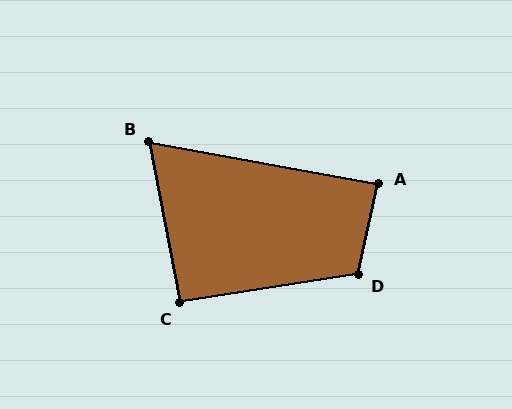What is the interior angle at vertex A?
Approximately 88 degrees (approximately right).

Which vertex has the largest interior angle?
D, at approximately 111 degrees.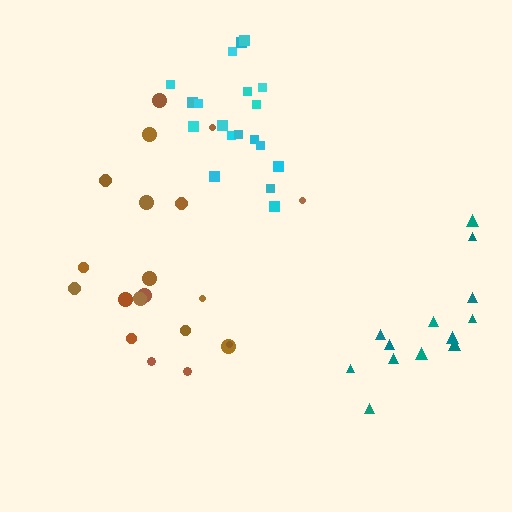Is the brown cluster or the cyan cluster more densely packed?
Cyan.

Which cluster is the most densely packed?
Cyan.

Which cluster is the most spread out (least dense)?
Teal.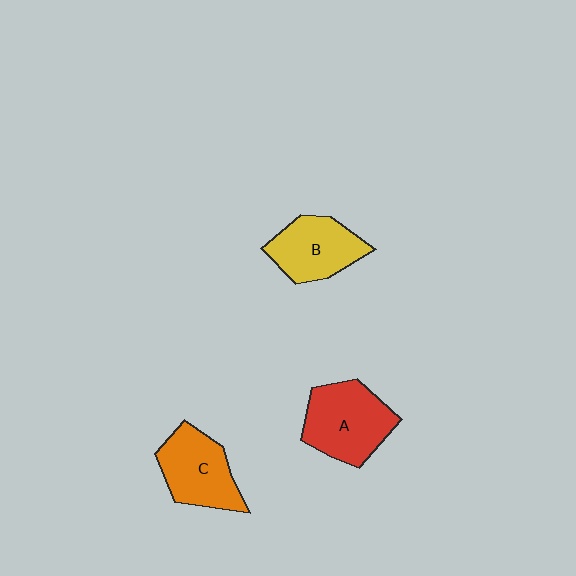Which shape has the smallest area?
Shape B (yellow).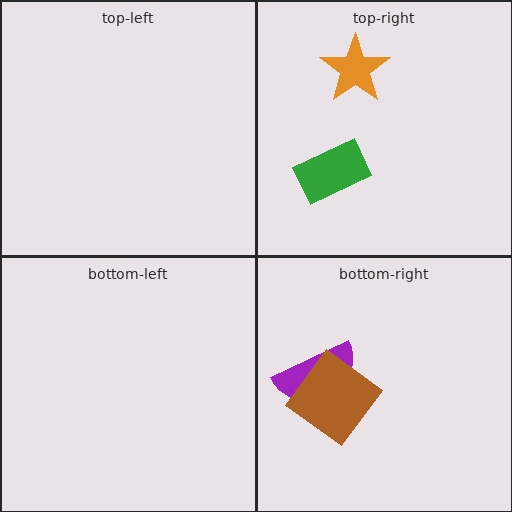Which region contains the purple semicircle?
The bottom-right region.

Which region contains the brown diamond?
The bottom-right region.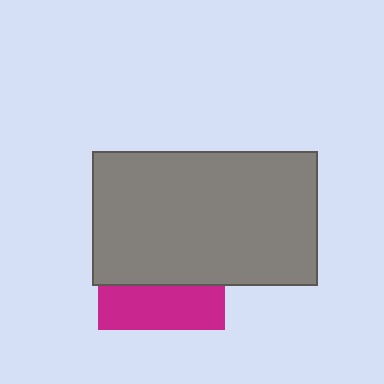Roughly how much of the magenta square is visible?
A small part of it is visible (roughly 35%).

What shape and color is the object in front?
The object in front is a gray rectangle.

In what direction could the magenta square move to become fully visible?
The magenta square could move down. That would shift it out from behind the gray rectangle entirely.